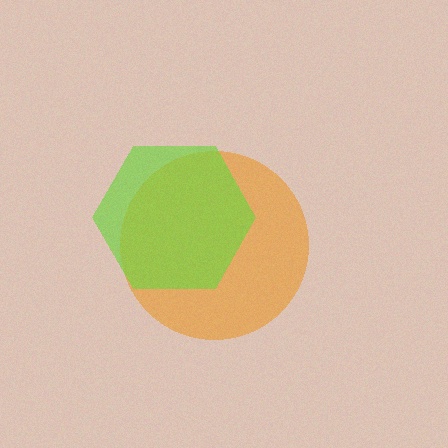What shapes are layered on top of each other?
The layered shapes are: an orange circle, a lime hexagon.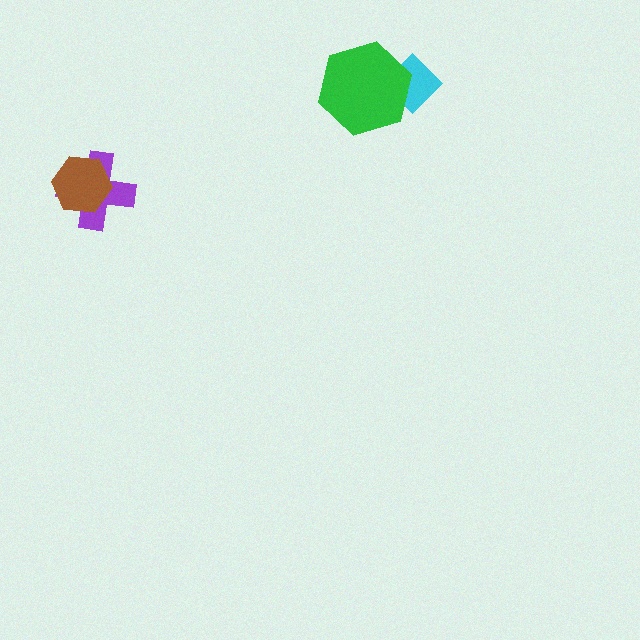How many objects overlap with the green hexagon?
1 object overlaps with the green hexagon.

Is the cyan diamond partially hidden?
Yes, it is partially covered by another shape.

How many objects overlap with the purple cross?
1 object overlaps with the purple cross.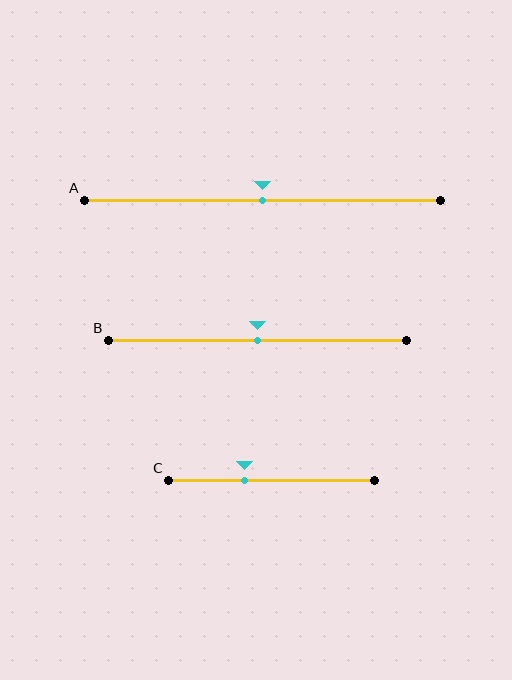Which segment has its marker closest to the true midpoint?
Segment A has its marker closest to the true midpoint.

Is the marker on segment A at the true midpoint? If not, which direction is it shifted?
Yes, the marker on segment A is at the true midpoint.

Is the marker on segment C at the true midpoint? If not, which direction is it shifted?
No, the marker on segment C is shifted to the left by about 13% of the segment length.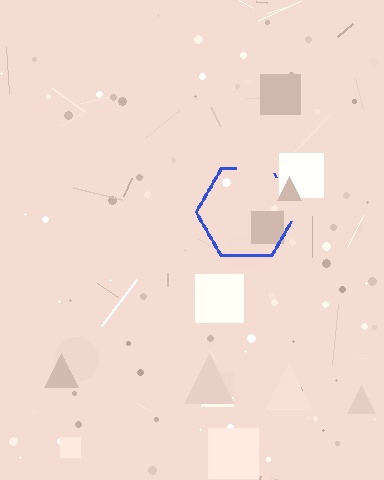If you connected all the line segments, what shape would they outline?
They would outline a hexagon.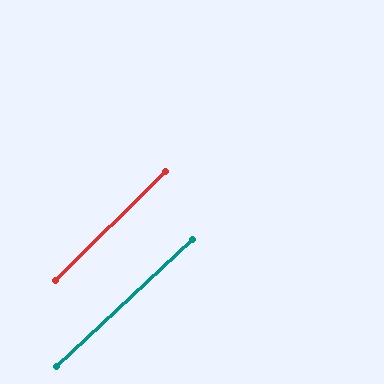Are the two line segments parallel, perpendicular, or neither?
Parallel — their directions differ by only 1.4°.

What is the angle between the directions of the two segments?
Approximately 1 degree.